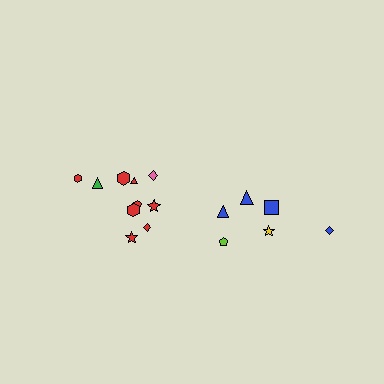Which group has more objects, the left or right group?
The left group.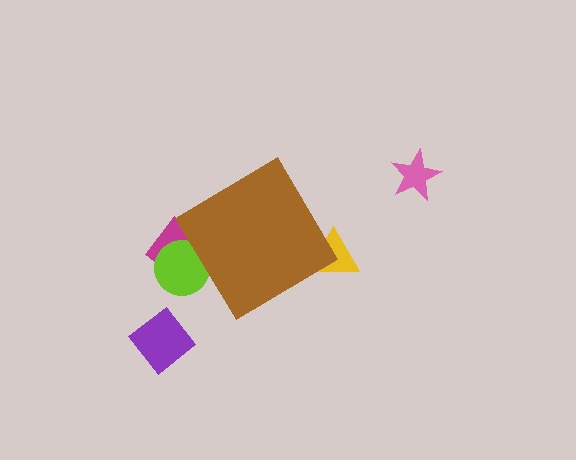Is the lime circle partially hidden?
Yes, the lime circle is partially hidden behind the brown diamond.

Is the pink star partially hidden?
No, the pink star is fully visible.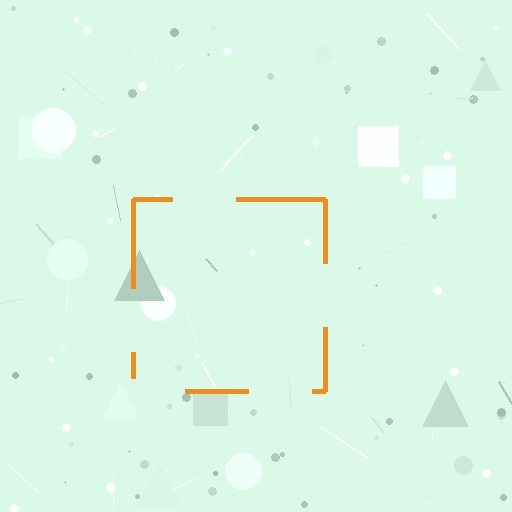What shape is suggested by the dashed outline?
The dashed outline suggests a square.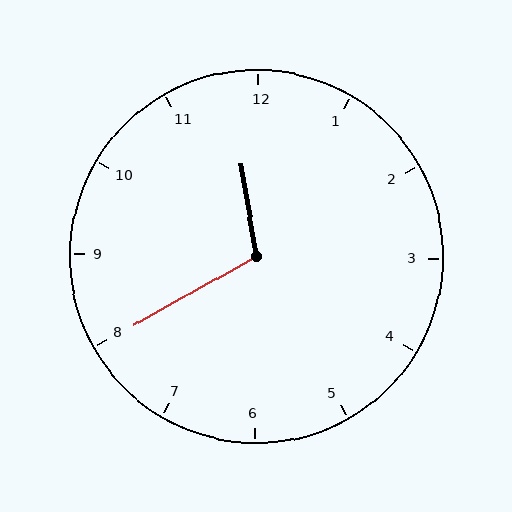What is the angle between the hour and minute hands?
Approximately 110 degrees.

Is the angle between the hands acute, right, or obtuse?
It is obtuse.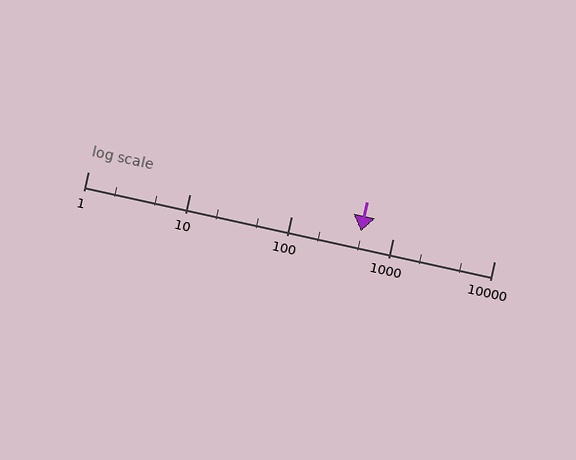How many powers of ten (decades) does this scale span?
The scale spans 4 decades, from 1 to 10000.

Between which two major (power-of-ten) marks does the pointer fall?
The pointer is between 100 and 1000.